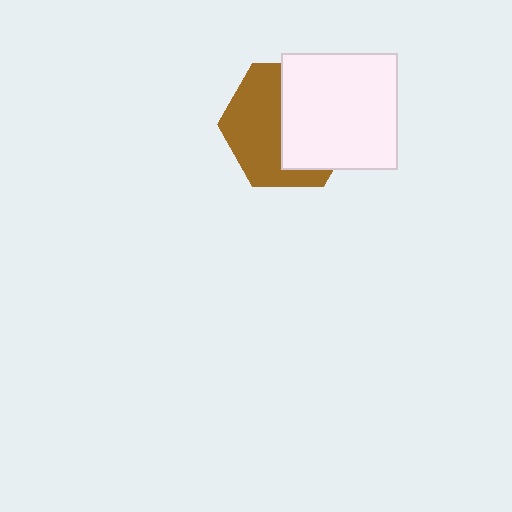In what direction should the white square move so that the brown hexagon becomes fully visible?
The white square should move right. That is the shortest direction to clear the overlap and leave the brown hexagon fully visible.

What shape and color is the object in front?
The object in front is a white square.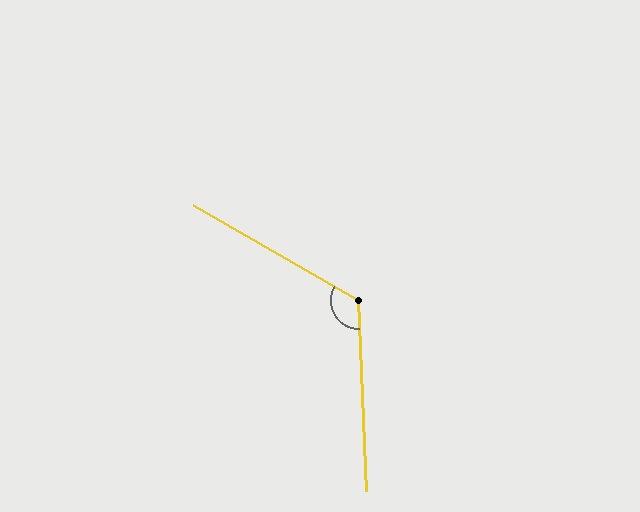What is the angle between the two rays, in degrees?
Approximately 122 degrees.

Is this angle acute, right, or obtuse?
It is obtuse.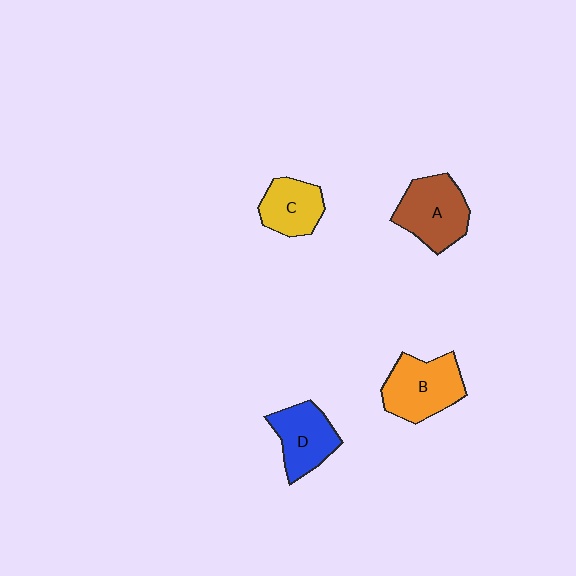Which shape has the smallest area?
Shape C (yellow).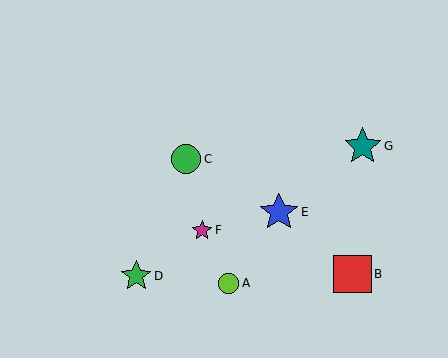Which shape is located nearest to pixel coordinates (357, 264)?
The red square (labeled B) at (353, 274) is nearest to that location.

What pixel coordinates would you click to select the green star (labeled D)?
Click at (136, 276) to select the green star D.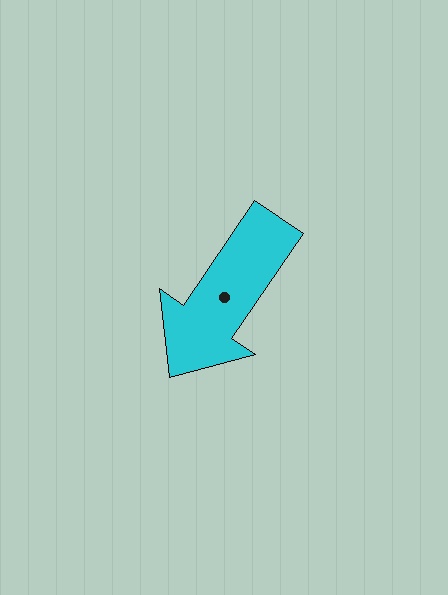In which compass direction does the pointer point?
Southwest.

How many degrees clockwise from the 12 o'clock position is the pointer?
Approximately 214 degrees.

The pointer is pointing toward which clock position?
Roughly 7 o'clock.